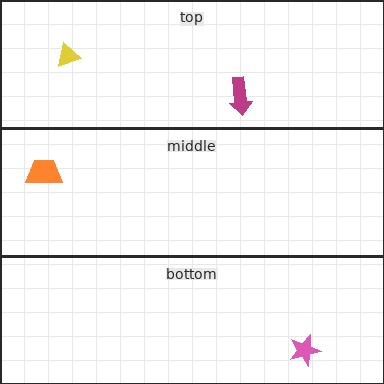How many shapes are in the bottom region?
1.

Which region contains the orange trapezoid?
The middle region.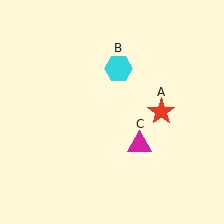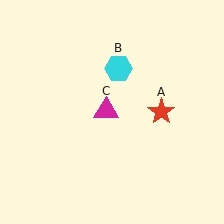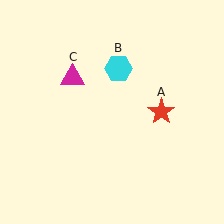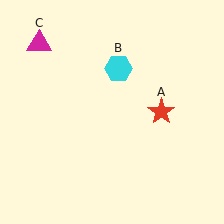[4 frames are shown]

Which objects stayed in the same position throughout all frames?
Red star (object A) and cyan hexagon (object B) remained stationary.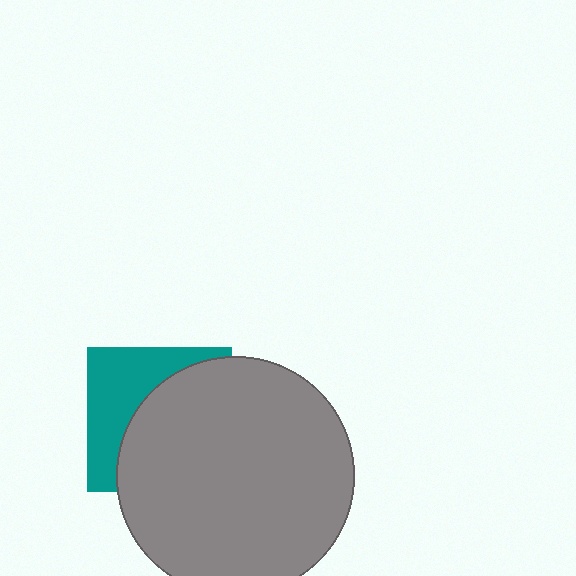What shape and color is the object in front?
The object in front is a gray circle.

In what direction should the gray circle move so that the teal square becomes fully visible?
The gray circle should move right. That is the shortest direction to clear the overlap and leave the teal square fully visible.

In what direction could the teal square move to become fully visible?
The teal square could move left. That would shift it out from behind the gray circle entirely.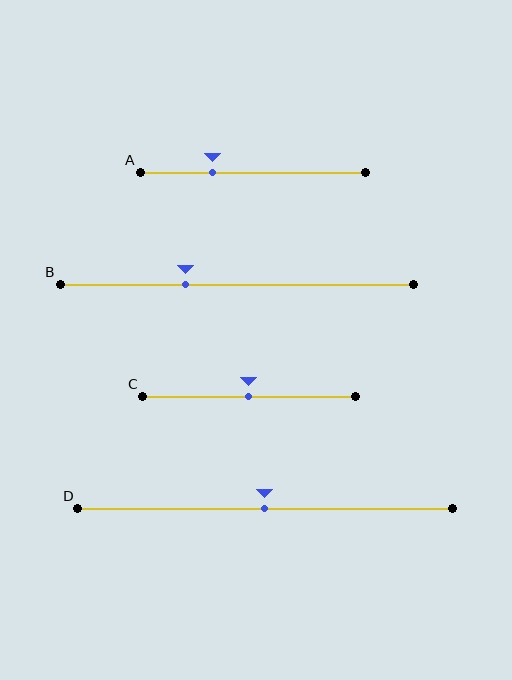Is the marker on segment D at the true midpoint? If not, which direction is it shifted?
Yes, the marker on segment D is at the true midpoint.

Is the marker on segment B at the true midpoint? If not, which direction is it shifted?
No, the marker on segment B is shifted to the left by about 15% of the segment length.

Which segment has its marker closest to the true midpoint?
Segment C has its marker closest to the true midpoint.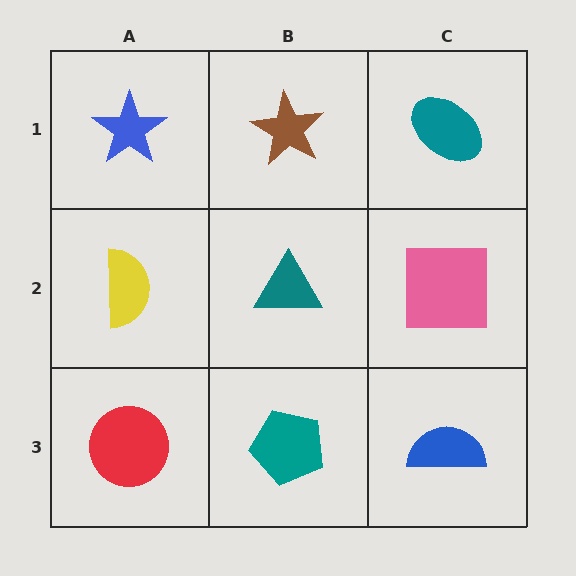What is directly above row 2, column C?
A teal ellipse.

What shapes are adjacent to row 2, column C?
A teal ellipse (row 1, column C), a blue semicircle (row 3, column C), a teal triangle (row 2, column B).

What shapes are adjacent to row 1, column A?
A yellow semicircle (row 2, column A), a brown star (row 1, column B).